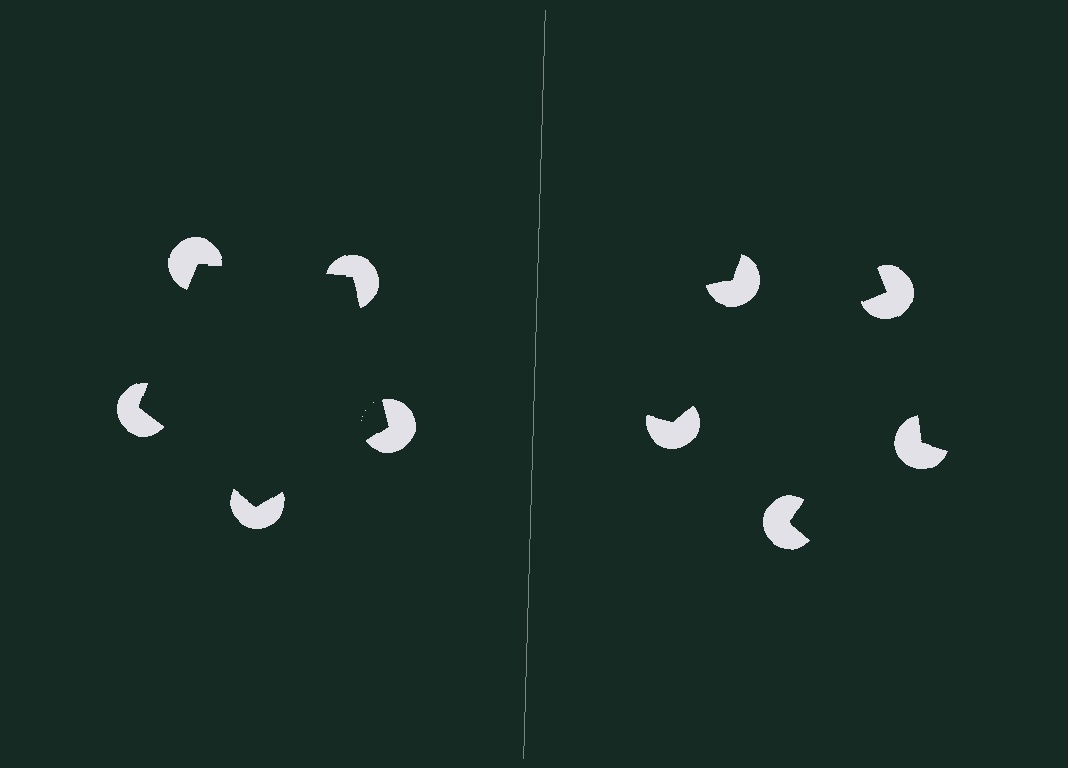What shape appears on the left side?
An illusory pentagon.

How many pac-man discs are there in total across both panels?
10 — 5 on each side.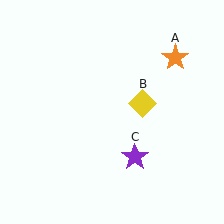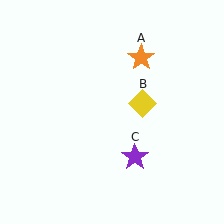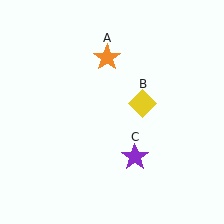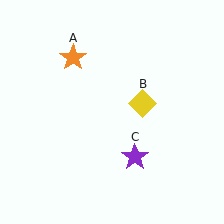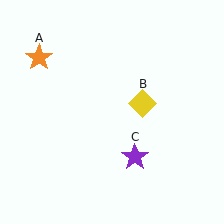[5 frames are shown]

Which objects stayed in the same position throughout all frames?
Yellow diamond (object B) and purple star (object C) remained stationary.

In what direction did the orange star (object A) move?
The orange star (object A) moved left.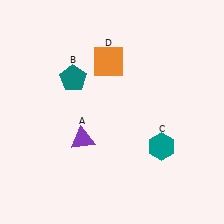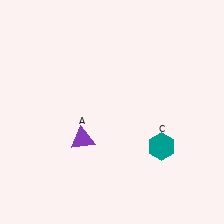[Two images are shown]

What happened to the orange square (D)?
The orange square (D) was removed in Image 2. It was in the top-left area of Image 1.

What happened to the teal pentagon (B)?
The teal pentagon (B) was removed in Image 2. It was in the top-left area of Image 1.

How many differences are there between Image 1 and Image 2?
There are 2 differences between the two images.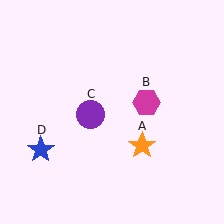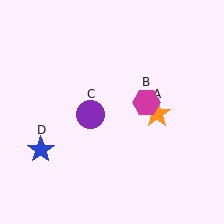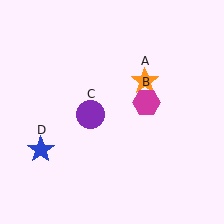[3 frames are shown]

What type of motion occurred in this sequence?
The orange star (object A) rotated counterclockwise around the center of the scene.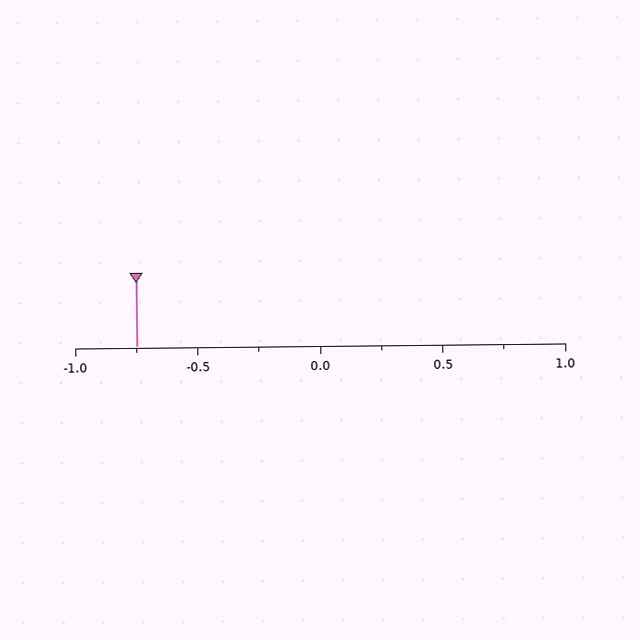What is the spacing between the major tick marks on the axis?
The major ticks are spaced 0.5 apart.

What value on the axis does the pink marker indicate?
The marker indicates approximately -0.75.